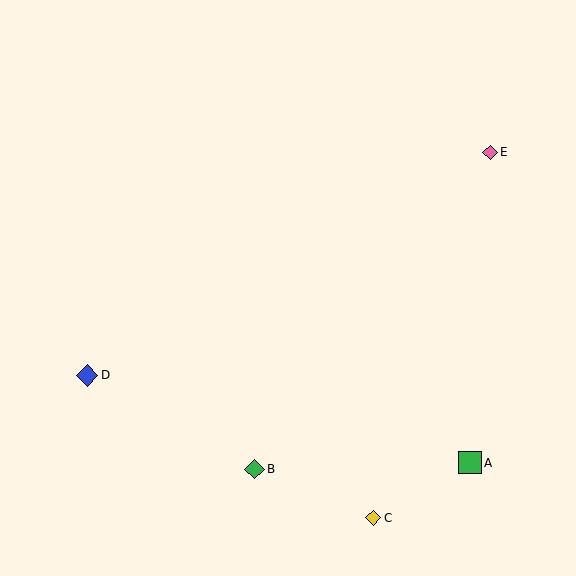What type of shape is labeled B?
Shape B is a green diamond.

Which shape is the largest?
The green square (labeled A) is the largest.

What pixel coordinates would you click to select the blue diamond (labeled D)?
Click at (87, 375) to select the blue diamond D.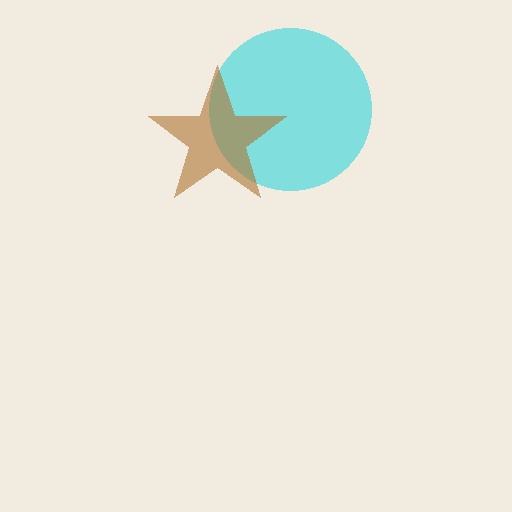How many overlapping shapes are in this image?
There are 2 overlapping shapes in the image.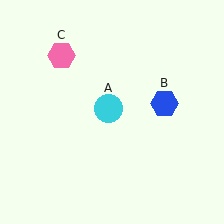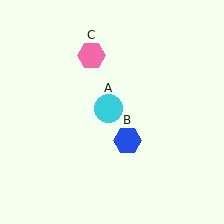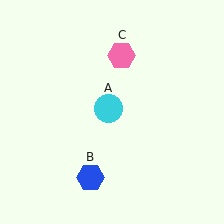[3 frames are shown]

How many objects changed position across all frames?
2 objects changed position: blue hexagon (object B), pink hexagon (object C).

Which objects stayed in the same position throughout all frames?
Cyan circle (object A) remained stationary.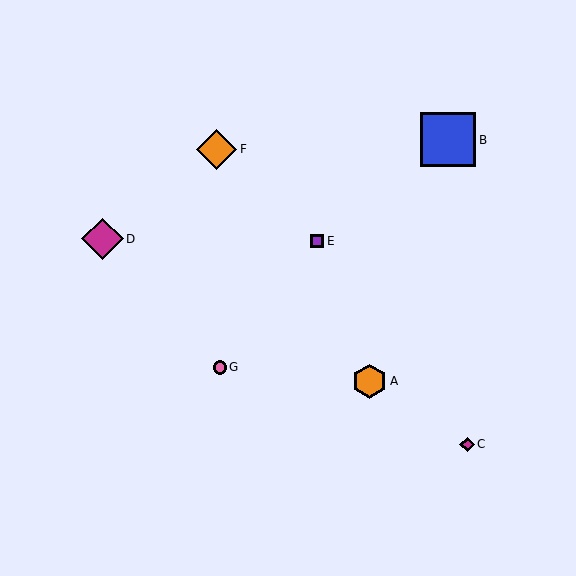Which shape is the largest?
The blue square (labeled B) is the largest.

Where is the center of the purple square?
The center of the purple square is at (317, 241).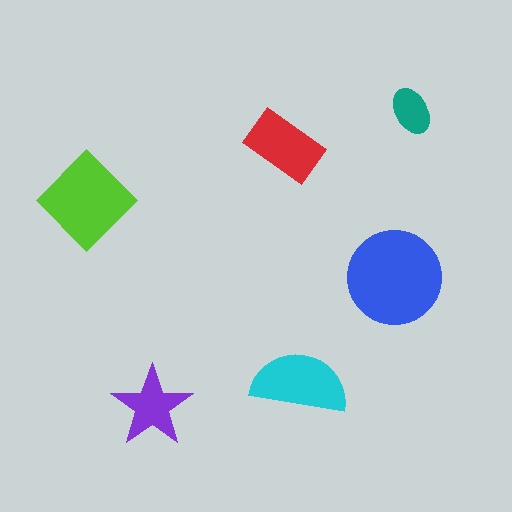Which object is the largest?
The blue circle.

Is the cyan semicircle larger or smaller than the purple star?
Larger.